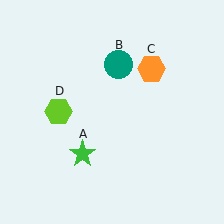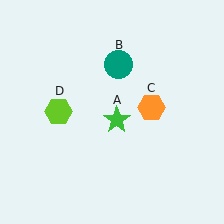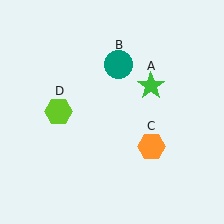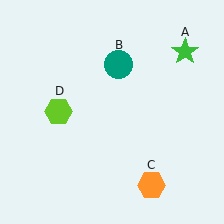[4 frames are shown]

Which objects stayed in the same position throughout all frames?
Teal circle (object B) and lime hexagon (object D) remained stationary.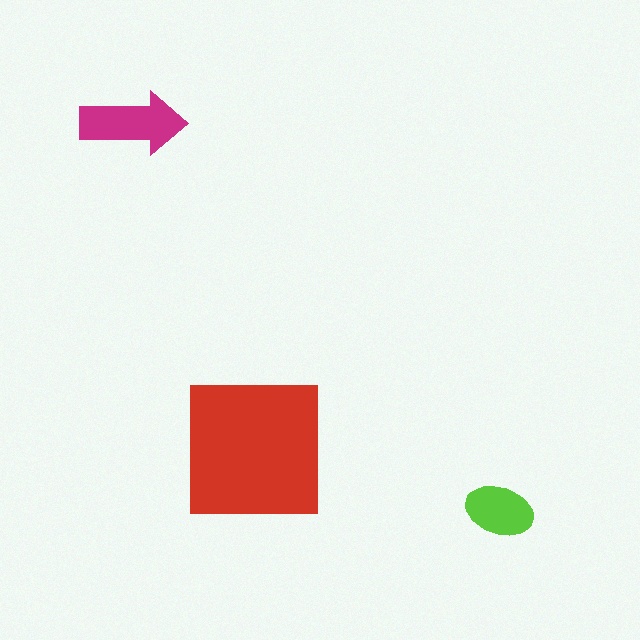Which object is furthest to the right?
The lime ellipse is rightmost.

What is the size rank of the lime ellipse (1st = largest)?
3rd.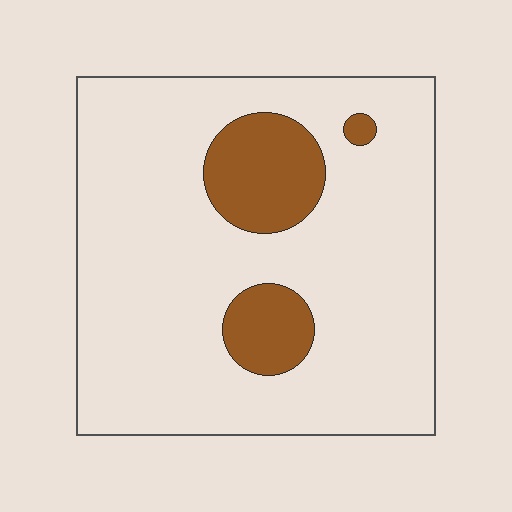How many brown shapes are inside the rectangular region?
3.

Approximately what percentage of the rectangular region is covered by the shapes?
Approximately 15%.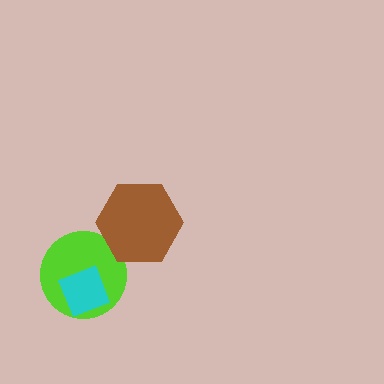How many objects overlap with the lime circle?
2 objects overlap with the lime circle.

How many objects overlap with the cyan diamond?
1 object overlaps with the cyan diamond.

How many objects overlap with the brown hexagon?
1 object overlaps with the brown hexagon.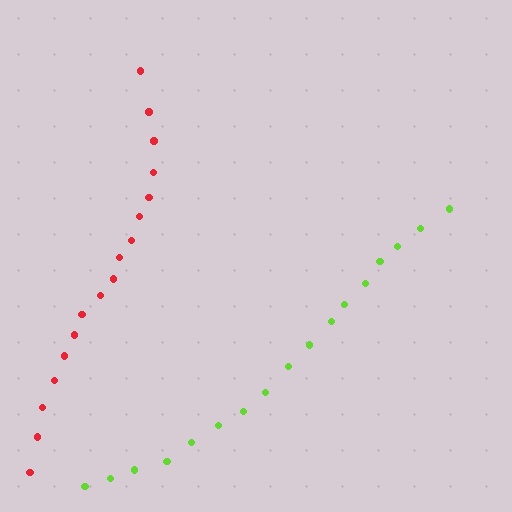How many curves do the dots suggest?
There are 2 distinct paths.